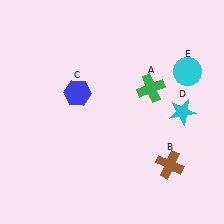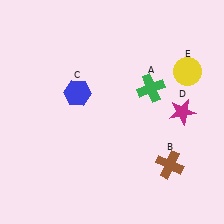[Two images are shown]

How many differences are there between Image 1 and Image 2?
There are 2 differences between the two images.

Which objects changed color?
D changed from cyan to magenta. E changed from cyan to yellow.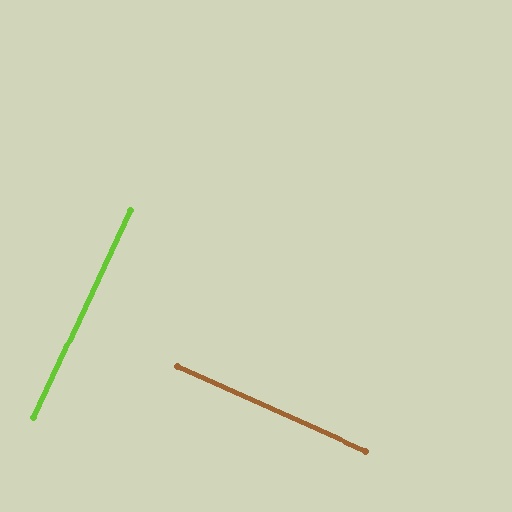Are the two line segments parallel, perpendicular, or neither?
Perpendicular — they meet at approximately 89°.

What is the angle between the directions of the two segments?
Approximately 89 degrees.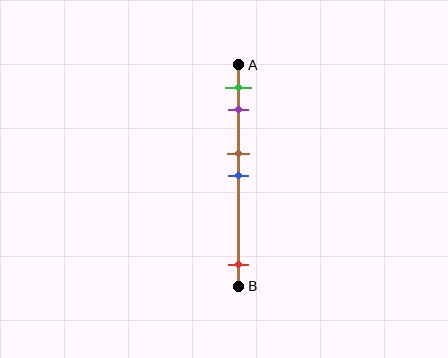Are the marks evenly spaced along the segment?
No, the marks are not evenly spaced.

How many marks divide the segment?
There are 5 marks dividing the segment.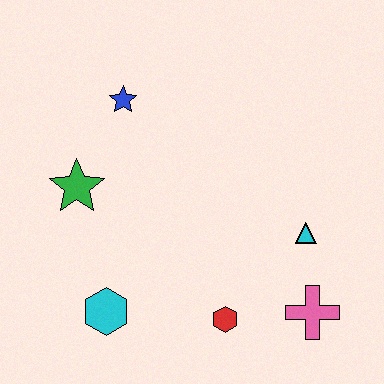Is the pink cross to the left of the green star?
No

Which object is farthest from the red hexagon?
The blue star is farthest from the red hexagon.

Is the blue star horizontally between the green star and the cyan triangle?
Yes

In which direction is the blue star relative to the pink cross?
The blue star is above the pink cross.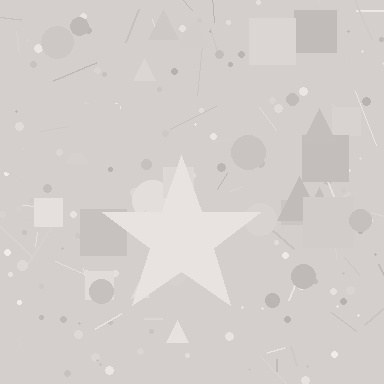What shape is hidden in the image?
A star is hidden in the image.